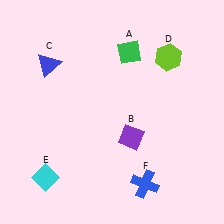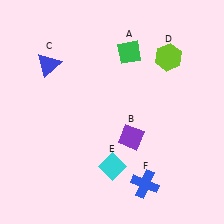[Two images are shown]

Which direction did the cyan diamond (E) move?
The cyan diamond (E) moved right.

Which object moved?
The cyan diamond (E) moved right.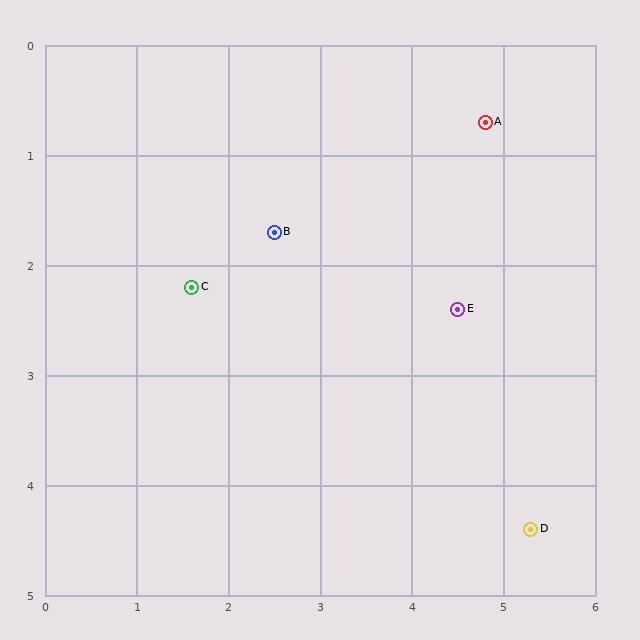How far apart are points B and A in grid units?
Points B and A are about 2.5 grid units apart.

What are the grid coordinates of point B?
Point B is at approximately (2.5, 1.7).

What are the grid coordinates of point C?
Point C is at approximately (1.6, 2.2).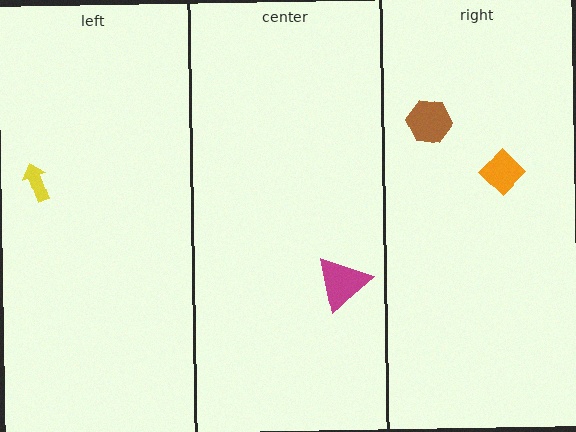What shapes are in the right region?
The brown hexagon, the orange diamond.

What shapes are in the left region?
The yellow arrow.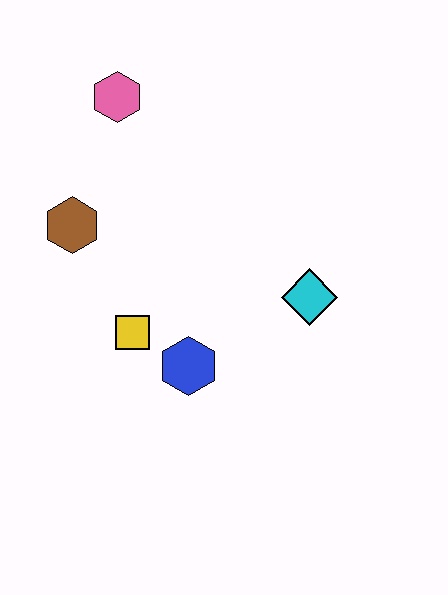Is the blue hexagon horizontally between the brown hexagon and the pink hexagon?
No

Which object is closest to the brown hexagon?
The yellow square is closest to the brown hexagon.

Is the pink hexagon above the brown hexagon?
Yes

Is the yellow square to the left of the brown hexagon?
No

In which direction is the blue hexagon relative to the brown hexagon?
The blue hexagon is below the brown hexagon.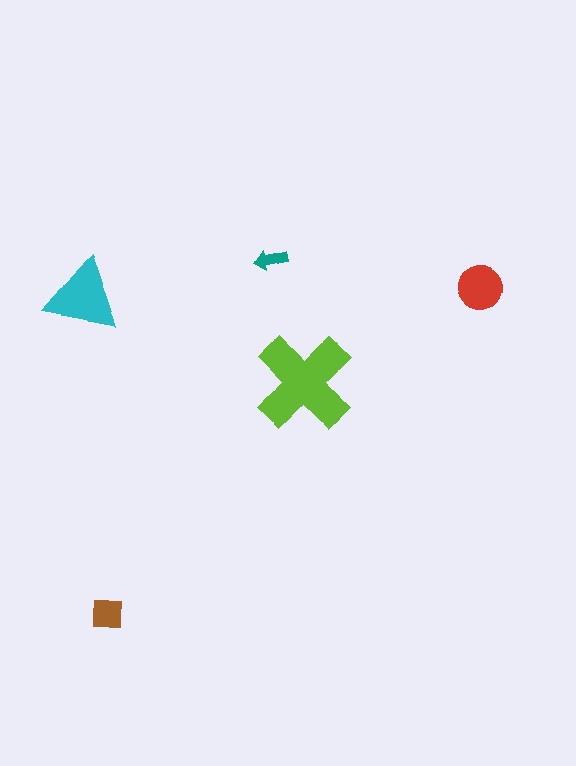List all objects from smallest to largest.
The teal arrow, the brown square, the red circle, the cyan triangle, the lime cross.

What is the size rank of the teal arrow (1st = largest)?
5th.